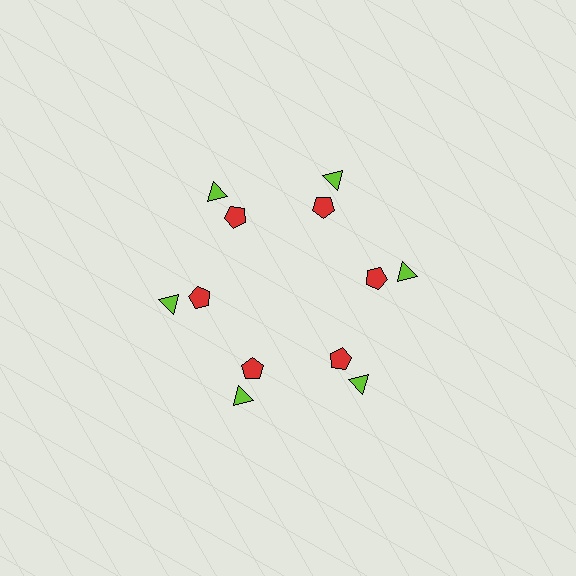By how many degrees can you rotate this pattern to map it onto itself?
The pattern maps onto itself every 60 degrees of rotation.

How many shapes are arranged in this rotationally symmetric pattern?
There are 12 shapes, arranged in 6 groups of 2.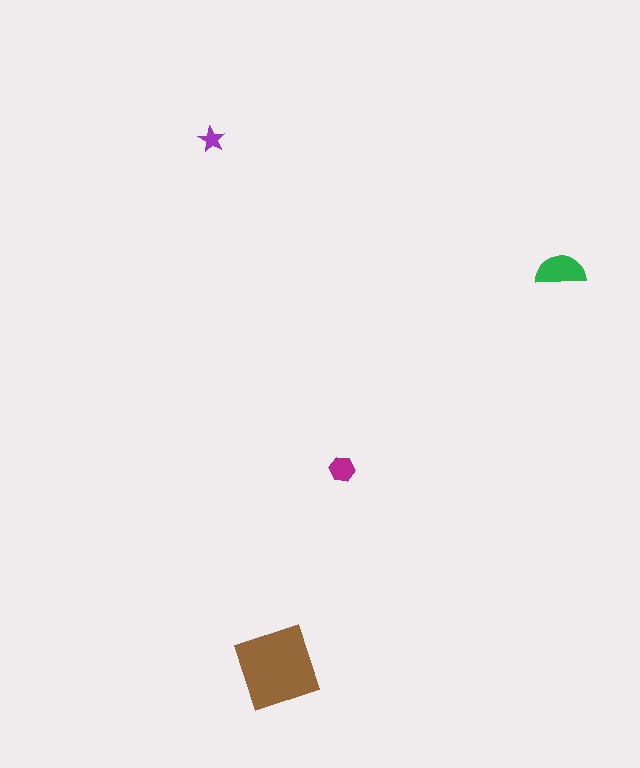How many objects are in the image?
There are 4 objects in the image.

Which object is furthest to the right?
The green semicircle is rightmost.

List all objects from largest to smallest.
The brown square, the green semicircle, the magenta hexagon, the purple star.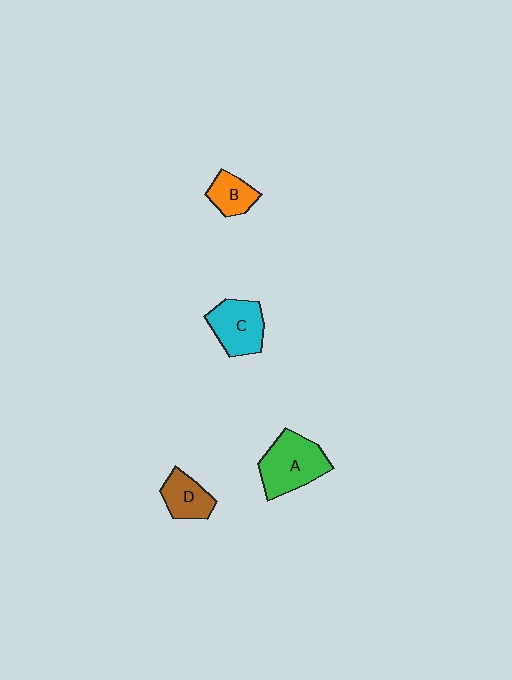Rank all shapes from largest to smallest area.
From largest to smallest: A (green), C (cyan), D (brown), B (orange).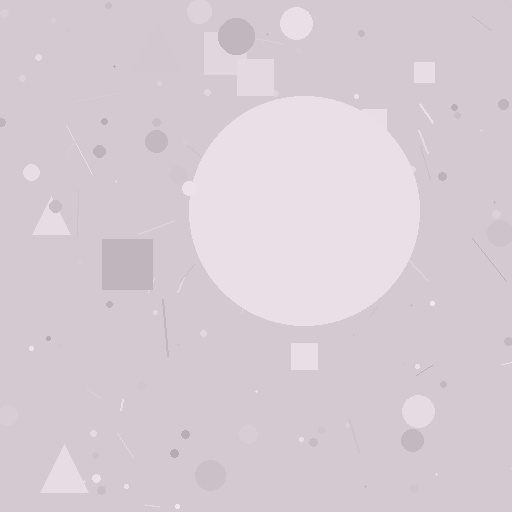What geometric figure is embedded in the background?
A circle is embedded in the background.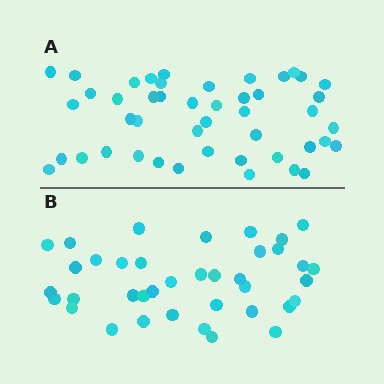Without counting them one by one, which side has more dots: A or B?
Region A (the top region) has more dots.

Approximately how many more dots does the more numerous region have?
Region A has roughly 8 or so more dots than region B.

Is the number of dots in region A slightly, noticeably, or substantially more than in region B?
Region A has only slightly more — the two regions are fairly close. The ratio is roughly 1.2 to 1.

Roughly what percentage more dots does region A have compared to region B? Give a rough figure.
About 20% more.